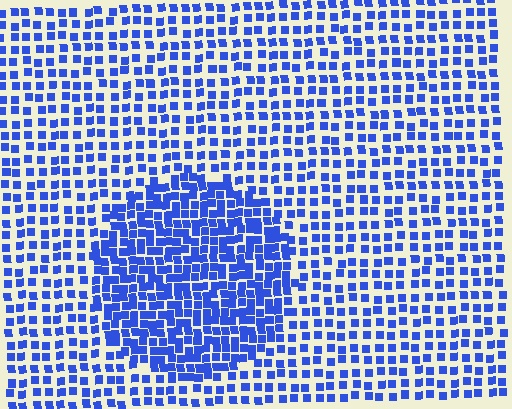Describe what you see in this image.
The image contains small blue elements arranged at two different densities. A circle-shaped region is visible where the elements are more densely packed than the surrounding area.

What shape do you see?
I see a circle.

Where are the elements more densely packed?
The elements are more densely packed inside the circle boundary.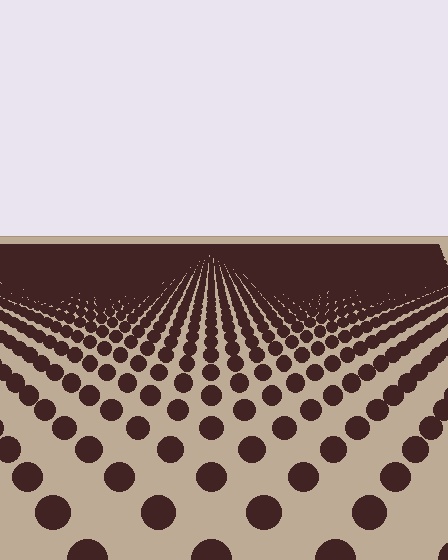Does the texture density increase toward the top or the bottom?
Density increases toward the top.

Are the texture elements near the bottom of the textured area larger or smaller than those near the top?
Larger. Near the bottom, elements are closer to the viewer and appear at a bigger on-screen size.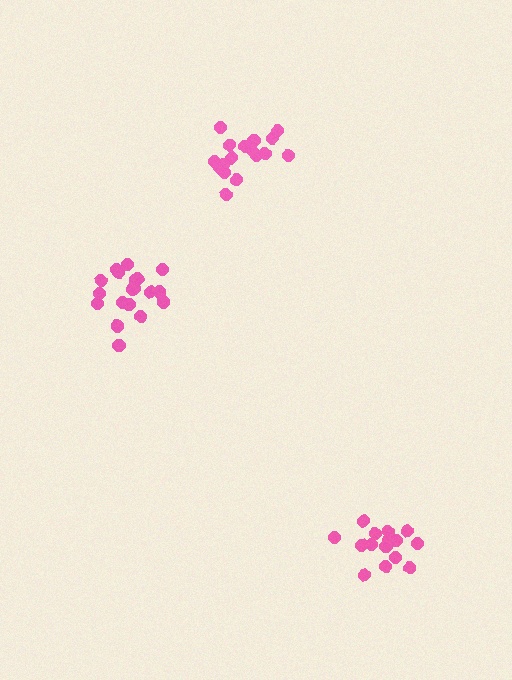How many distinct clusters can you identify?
There are 3 distinct clusters.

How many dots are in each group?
Group 1: 15 dots, Group 2: 20 dots, Group 3: 18 dots (53 total).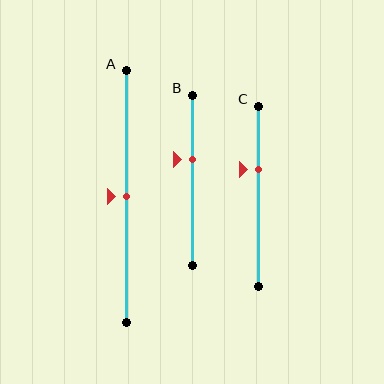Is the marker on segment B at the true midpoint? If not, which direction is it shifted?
No, the marker on segment B is shifted upward by about 12% of the segment length.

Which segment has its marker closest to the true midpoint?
Segment A has its marker closest to the true midpoint.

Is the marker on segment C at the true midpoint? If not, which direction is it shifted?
No, the marker on segment C is shifted upward by about 15% of the segment length.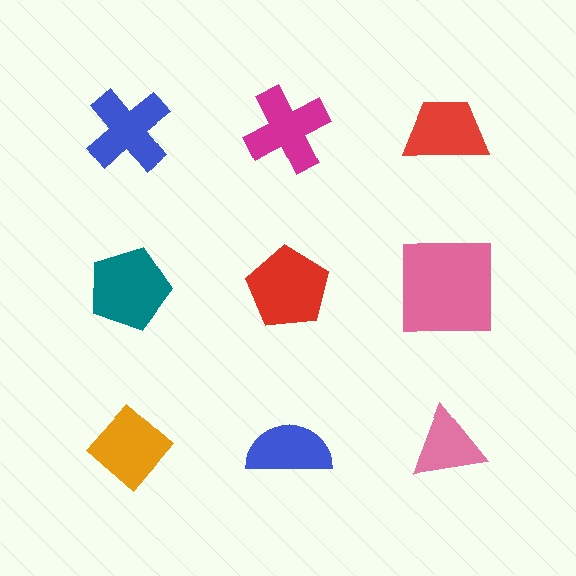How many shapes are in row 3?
3 shapes.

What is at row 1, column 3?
A red trapezoid.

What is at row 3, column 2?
A blue semicircle.